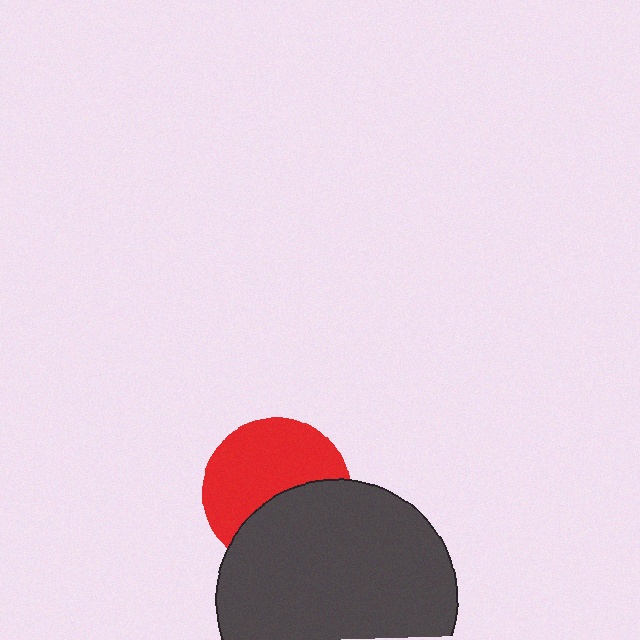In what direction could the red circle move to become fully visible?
The red circle could move up. That would shift it out from behind the dark gray circle entirely.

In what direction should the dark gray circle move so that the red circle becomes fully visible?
The dark gray circle should move down. That is the shortest direction to clear the overlap and leave the red circle fully visible.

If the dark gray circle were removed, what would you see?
You would see the complete red circle.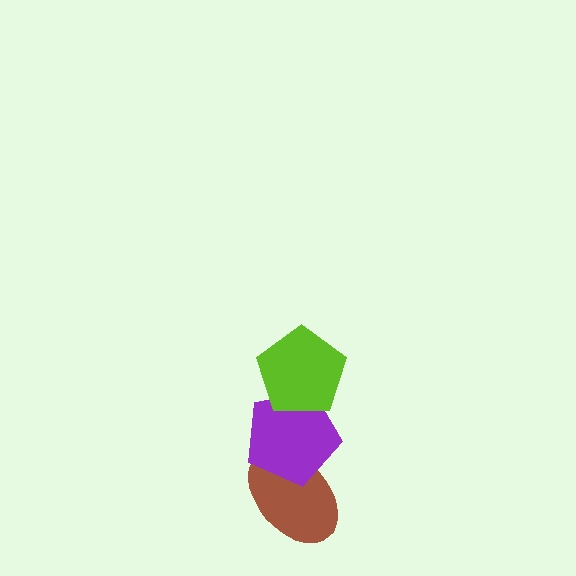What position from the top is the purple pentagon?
The purple pentagon is 2nd from the top.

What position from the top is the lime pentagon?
The lime pentagon is 1st from the top.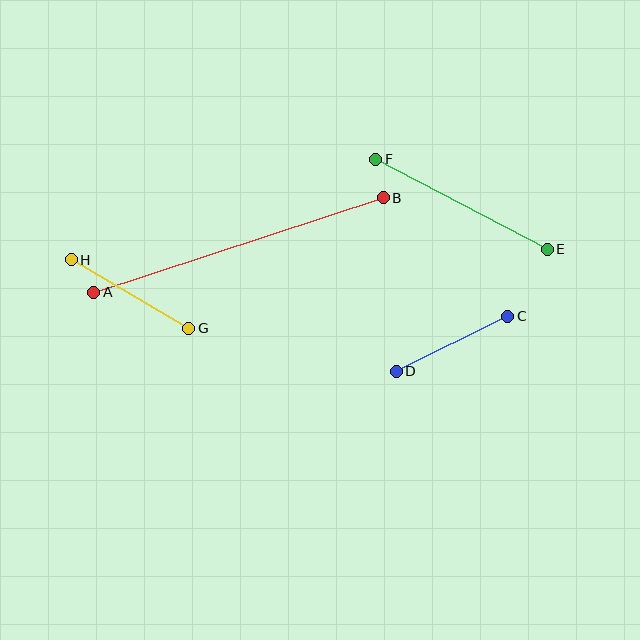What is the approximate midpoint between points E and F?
The midpoint is at approximately (461, 204) pixels.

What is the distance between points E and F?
The distance is approximately 194 pixels.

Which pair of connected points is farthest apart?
Points A and B are farthest apart.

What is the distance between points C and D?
The distance is approximately 124 pixels.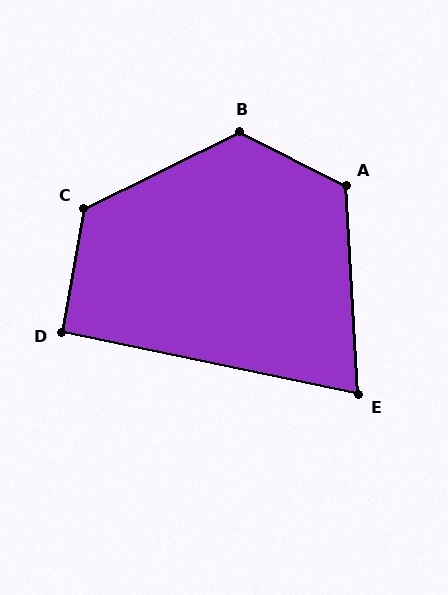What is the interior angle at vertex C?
Approximately 126 degrees (obtuse).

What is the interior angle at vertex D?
Approximately 92 degrees (approximately right).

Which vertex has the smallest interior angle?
E, at approximately 75 degrees.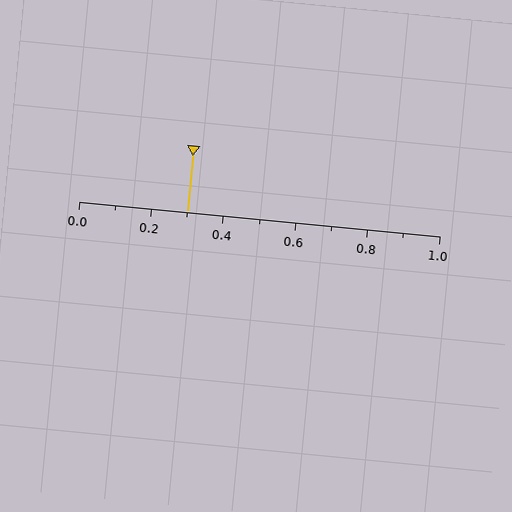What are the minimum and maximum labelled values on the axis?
The axis runs from 0.0 to 1.0.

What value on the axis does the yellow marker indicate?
The marker indicates approximately 0.3.